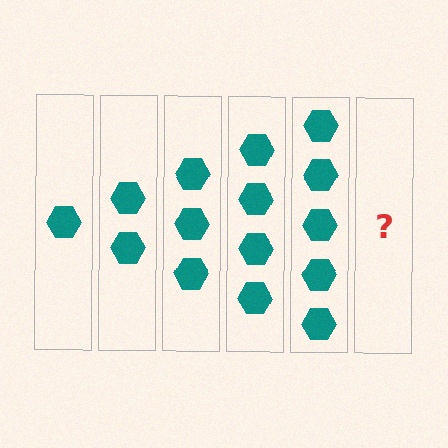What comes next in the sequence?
The next element should be 6 hexagons.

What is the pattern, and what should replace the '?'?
The pattern is that each step adds one more hexagon. The '?' should be 6 hexagons.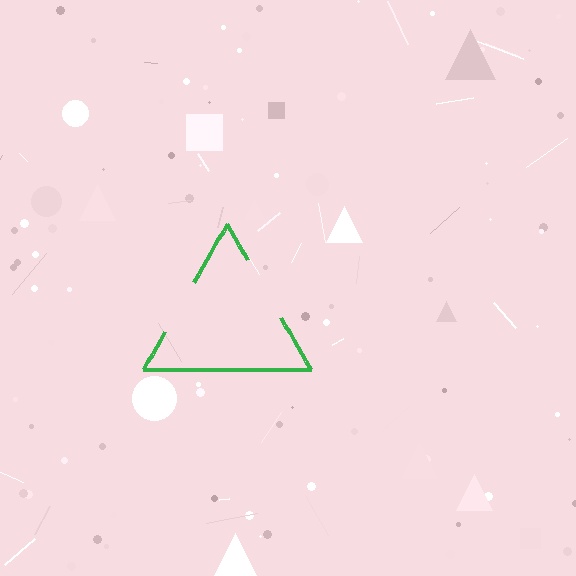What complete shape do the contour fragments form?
The contour fragments form a triangle.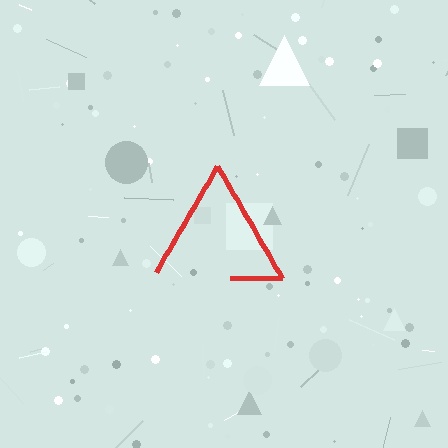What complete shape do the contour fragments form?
The contour fragments form a triangle.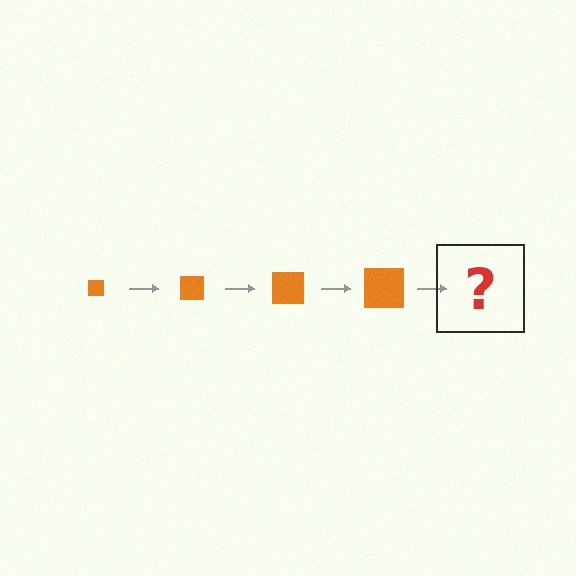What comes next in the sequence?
The next element should be an orange square, larger than the previous one.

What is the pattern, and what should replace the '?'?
The pattern is that the square gets progressively larger each step. The '?' should be an orange square, larger than the previous one.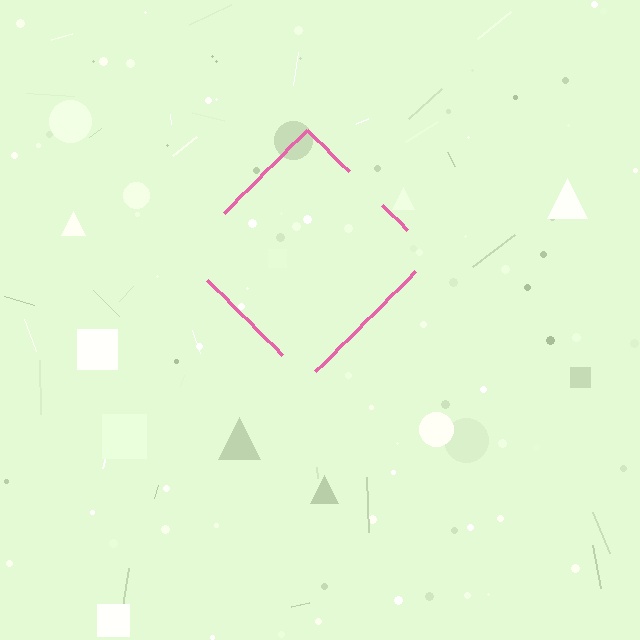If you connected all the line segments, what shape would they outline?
They would outline a diamond.